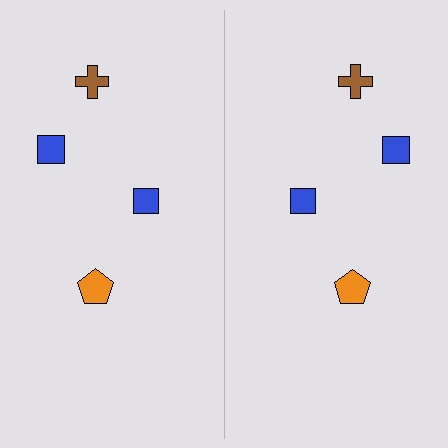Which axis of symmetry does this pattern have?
The pattern has a vertical axis of symmetry running through the center of the image.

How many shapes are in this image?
There are 8 shapes in this image.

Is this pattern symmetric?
Yes, this pattern has bilateral (reflection) symmetry.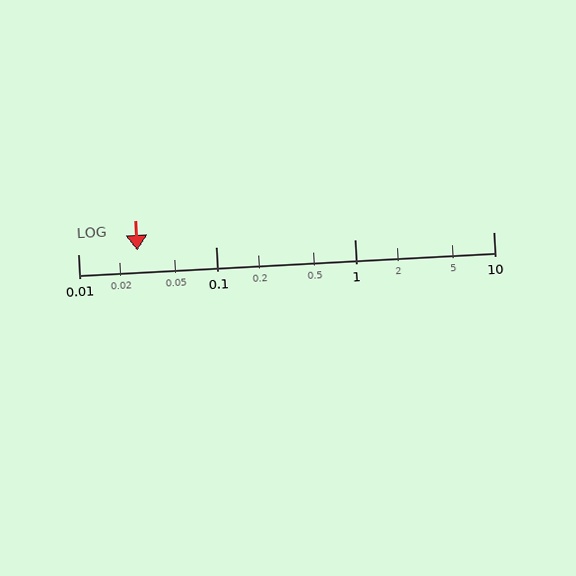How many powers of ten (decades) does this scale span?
The scale spans 3 decades, from 0.01 to 10.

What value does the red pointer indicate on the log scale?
The pointer indicates approximately 0.027.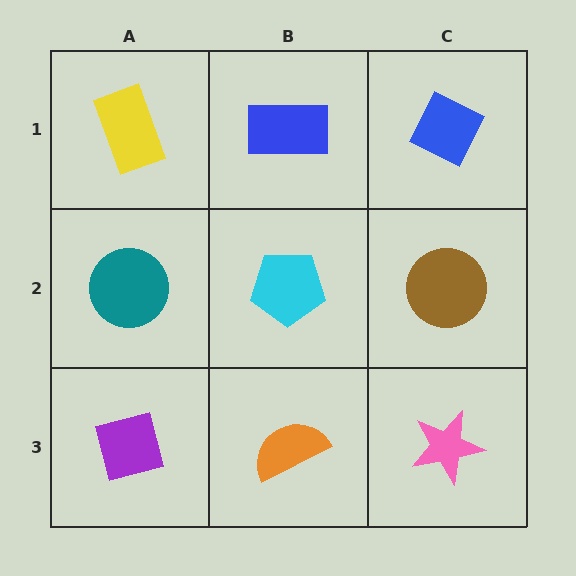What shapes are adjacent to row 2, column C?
A blue diamond (row 1, column C), a pink star (row 3, column C), a cyan pentagon (row 2, column B).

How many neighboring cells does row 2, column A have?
3.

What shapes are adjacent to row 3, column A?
A teal circle (row 2, column A), an orange semicircle (row 3, column B).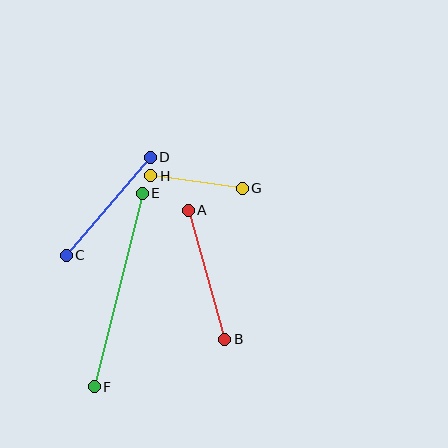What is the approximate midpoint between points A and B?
The midpoint is at approximately (207, 275) pixels.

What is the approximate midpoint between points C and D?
The midpoint is at approximately (108, 206) pixels.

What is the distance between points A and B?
The distance is approximately 134 pixels.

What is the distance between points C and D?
The distance is approximately 129 pixels.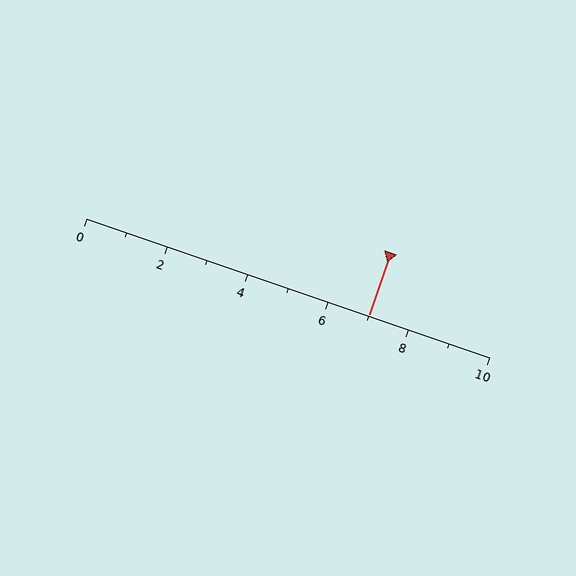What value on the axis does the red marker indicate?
The marker indicates approximately 7.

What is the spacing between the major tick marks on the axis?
The major ticks are spaced 2 apart.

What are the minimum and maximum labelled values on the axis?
The axis runs from 0 to 10.